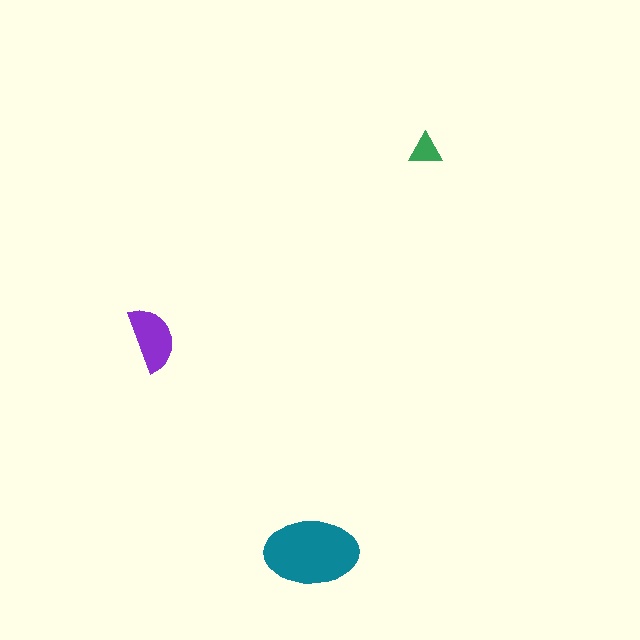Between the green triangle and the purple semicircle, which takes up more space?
The purple semicircle.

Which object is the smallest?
The green triangle.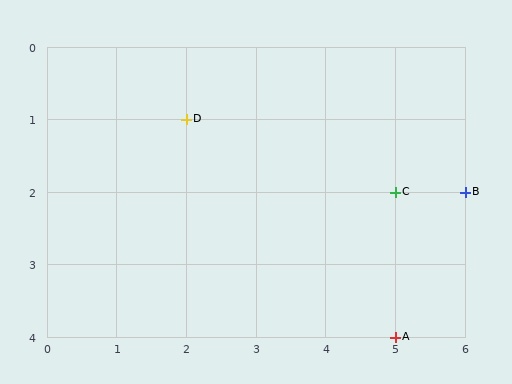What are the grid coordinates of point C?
Point C is at grid coordinates (5, 2).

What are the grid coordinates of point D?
Point D is at grid coordinates (2, 1).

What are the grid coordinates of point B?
Point B is at grid coordinates (6, 2).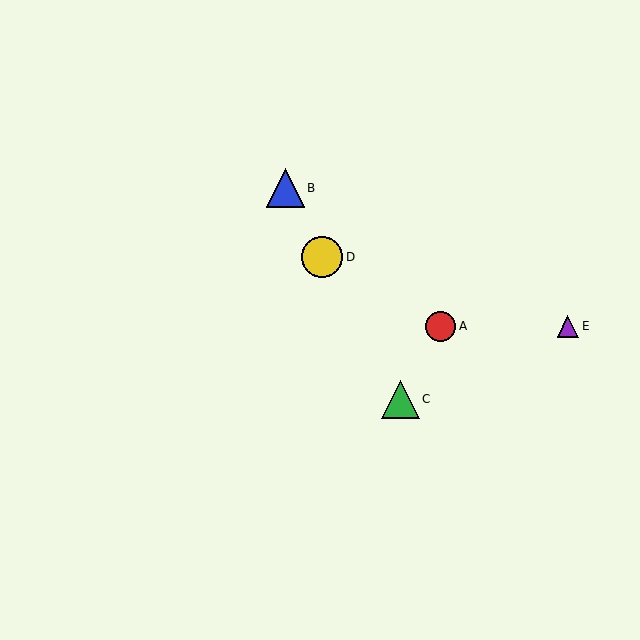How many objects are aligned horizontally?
2 objects (A, E) are aligned horizontally.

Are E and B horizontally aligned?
No, E is at y≈326 and B is at y≈188.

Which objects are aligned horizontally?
Objects A, E are aligned horizontally.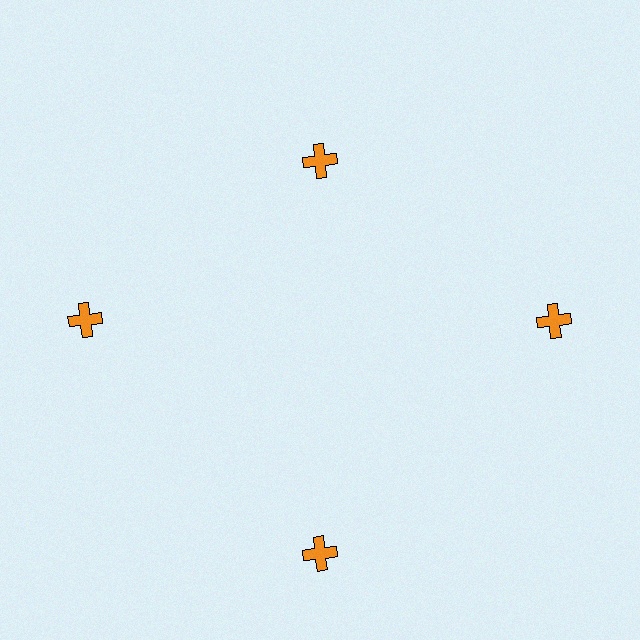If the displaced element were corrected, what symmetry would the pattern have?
It would have 4-fold rotational symmetry — the pattern would map onto itself every 90 degrees.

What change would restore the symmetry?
The symmetry would be restored by moving it outward, back onto the ring so that all 4 crosses sit at equal angles and equal distance from the center.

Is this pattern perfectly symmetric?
No. The 4 orange crosses are arranged in a ring, but one element near the 12 o'clock position is pulled inward toward the center, breaking the 4-fold rotational symmetry.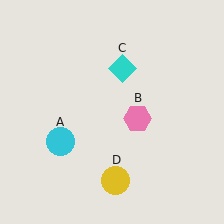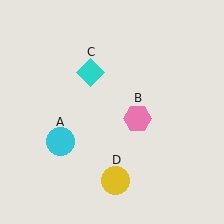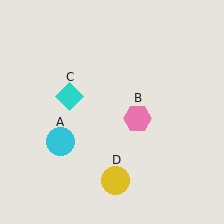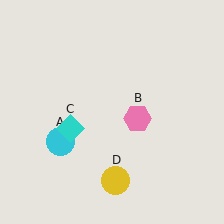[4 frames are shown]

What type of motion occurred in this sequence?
The cyan diamond (object C) rotated counterclockwise around the center of the scene.